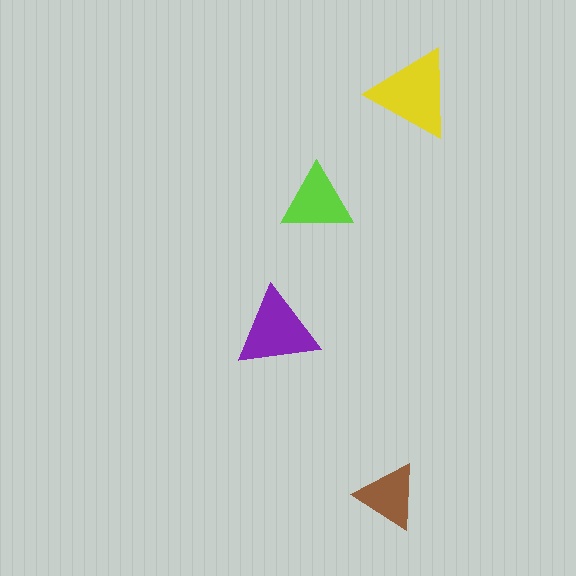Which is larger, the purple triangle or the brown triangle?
The purple one.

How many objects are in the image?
There are 4 objects in the image.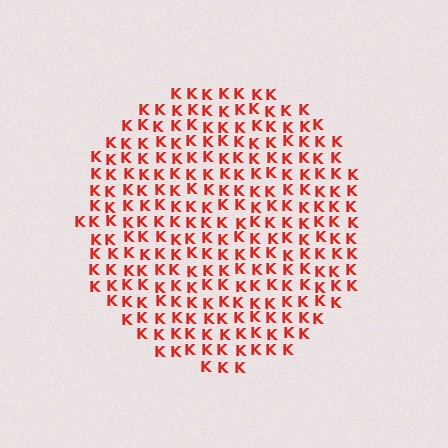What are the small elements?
The small elements are letter K's.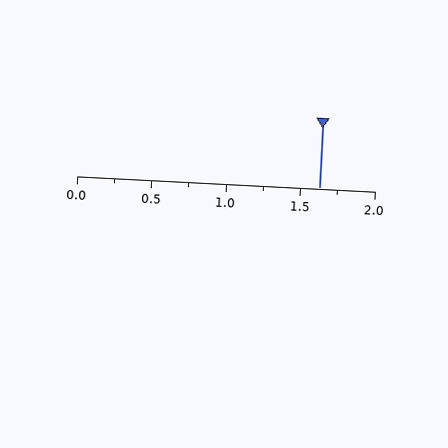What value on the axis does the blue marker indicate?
The marker indicates approximately 1.62.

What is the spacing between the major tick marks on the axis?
The major ticks are spaced 0.5 apart.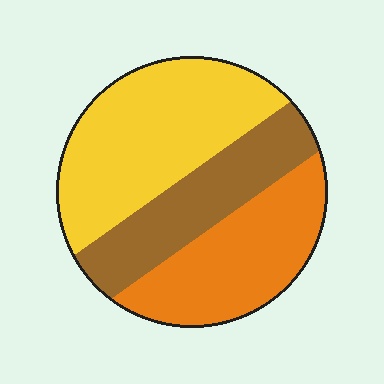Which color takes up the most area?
Yellow, at roughly 40%.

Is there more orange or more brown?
Orange.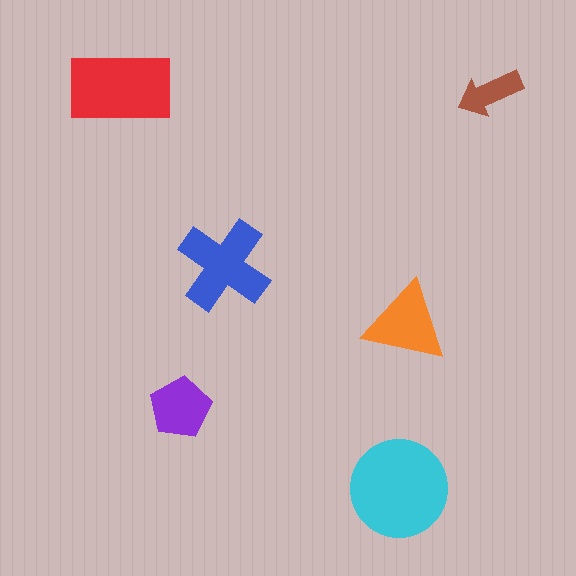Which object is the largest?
The cyan circle.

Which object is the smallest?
The brown arrow.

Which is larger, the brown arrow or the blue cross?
The blue cross.